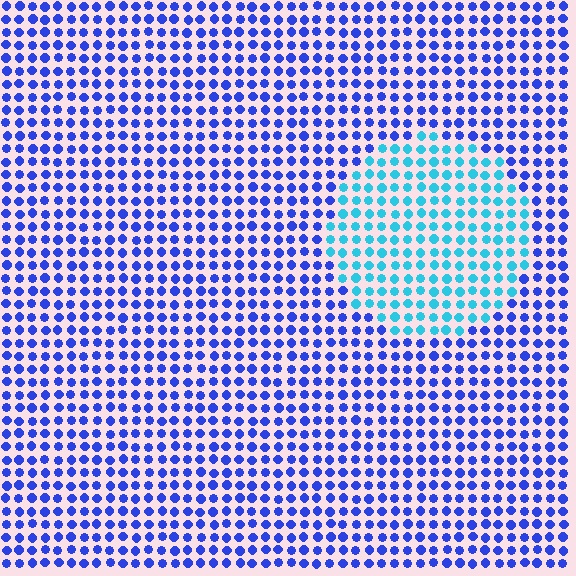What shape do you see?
I see a circle.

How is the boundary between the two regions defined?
The boundary is defined purely by a slight shift in hue (about 45 degrees). Spacing, size, and orientation are identical on both sides.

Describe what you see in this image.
The image is filled with small blue elements in a uniform arrangement. A circle-shaped region is visible where the elements are tinted to a slightly different hue, forming a subtle color boundary.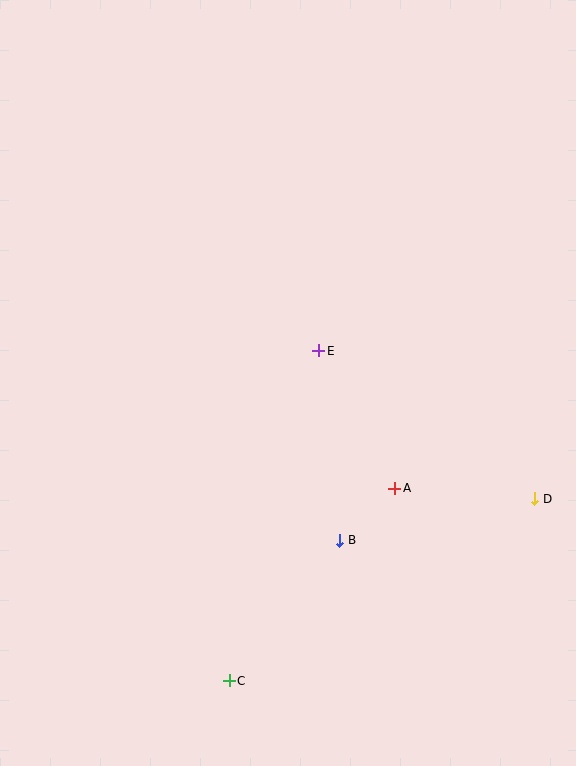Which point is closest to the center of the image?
Point E at (319, 351) is closest to the center.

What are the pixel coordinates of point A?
Point A is at (395, 488).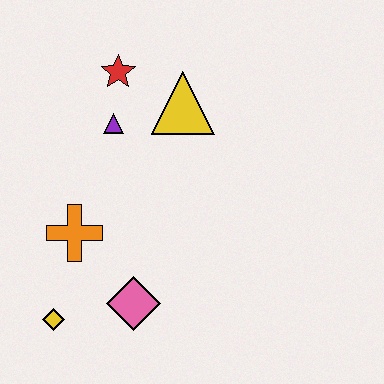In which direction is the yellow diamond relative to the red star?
The yellow diamond is below the red star.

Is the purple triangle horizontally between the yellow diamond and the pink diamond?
Yes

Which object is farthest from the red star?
The yellow diamond is farthest from the red star.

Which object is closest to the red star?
The purple triangle is closest to the red star.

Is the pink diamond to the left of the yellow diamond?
No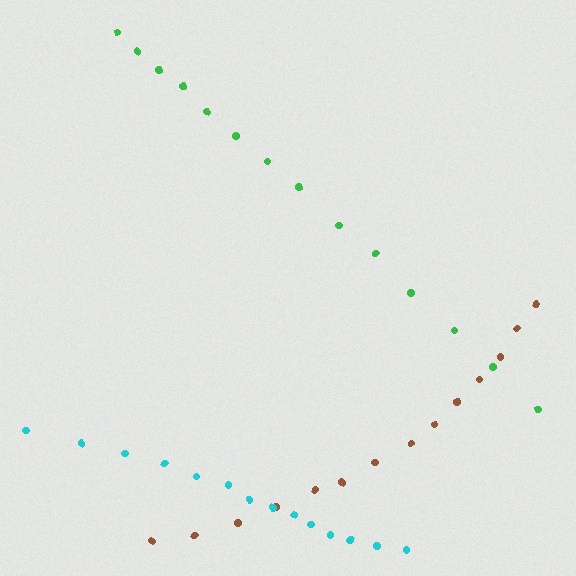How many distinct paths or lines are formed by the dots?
There are 3 distinct paths.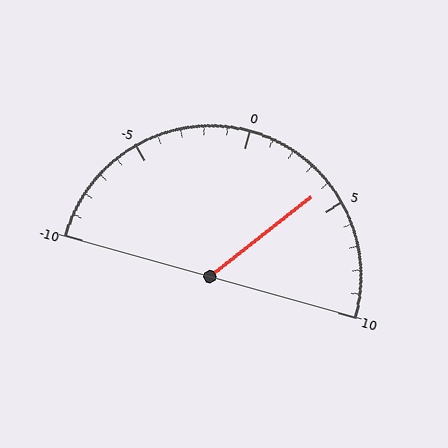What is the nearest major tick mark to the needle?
The nearest major tick mark is 5.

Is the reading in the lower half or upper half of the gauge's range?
The reading is in the upper half of the range (-10 to 10).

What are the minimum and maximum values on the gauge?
The gauge ranges from -10 to 10.